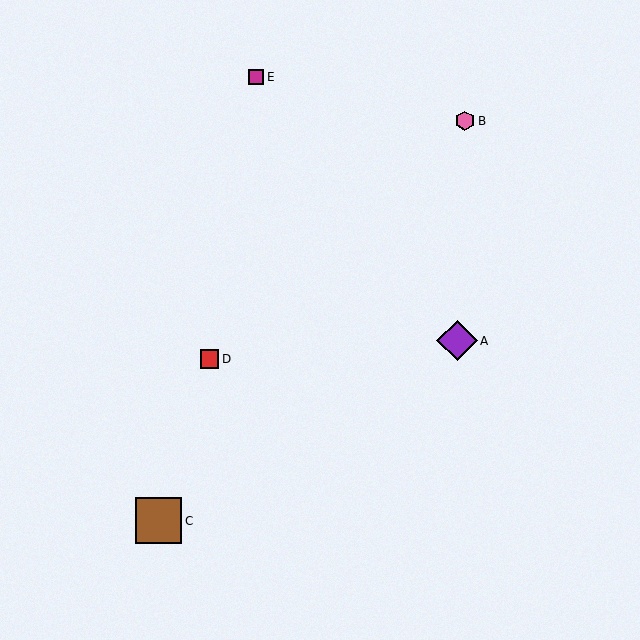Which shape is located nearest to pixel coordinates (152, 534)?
The brown square (labeled C) at (159, 521) is nearest to that location.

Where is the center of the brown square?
The center of the brown square is at (159, 521).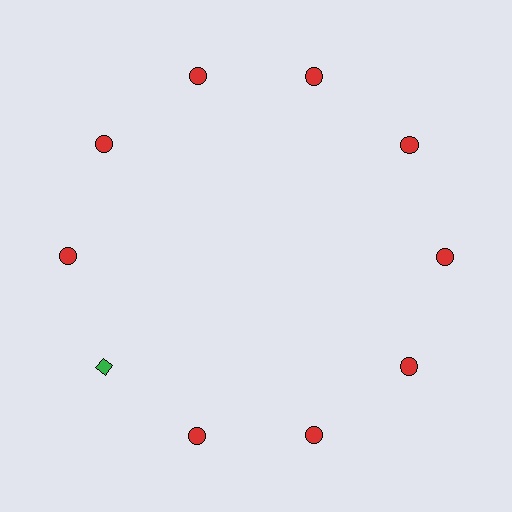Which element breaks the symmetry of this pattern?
The green diamond at roughly the 8 o'clock position breaks the symmetry. All other shapes are red circles.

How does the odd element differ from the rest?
It differs in both color (green instead of red) and shape (diamond instead of circle).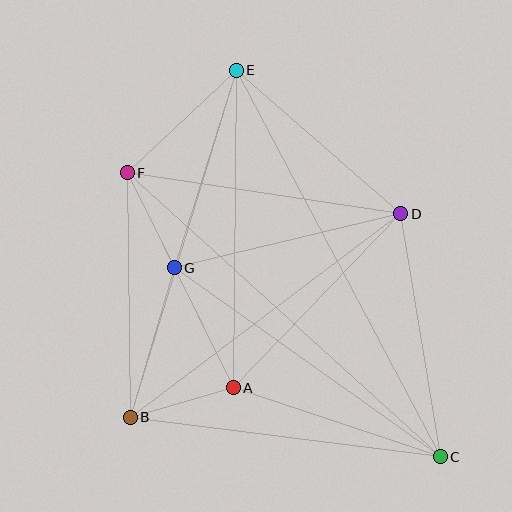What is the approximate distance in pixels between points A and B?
The distance between A and B is approximately 107 pixels.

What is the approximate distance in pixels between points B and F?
The distance between B and F is approximately 244 pixels.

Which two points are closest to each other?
Points F and G are closest to each other.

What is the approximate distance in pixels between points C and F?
The distance between C and F is approximately 423 pixels.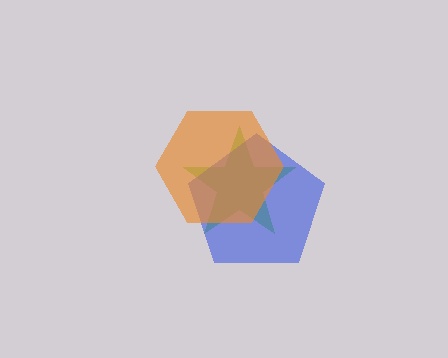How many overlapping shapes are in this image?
There are 3 overlapping shapes in the image.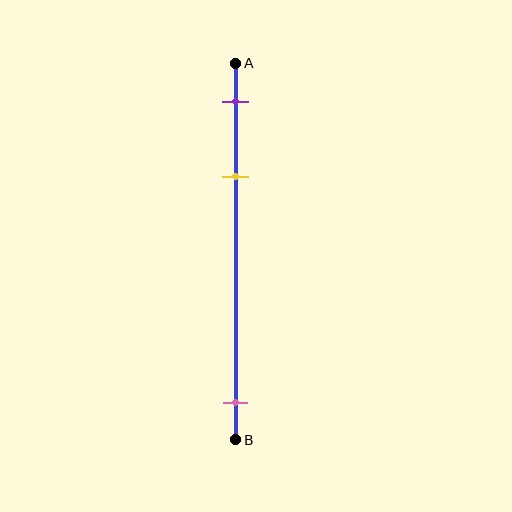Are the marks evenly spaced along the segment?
No, the marks are not evenly spaced.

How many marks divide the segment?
There are 3 marks dividing the segment.